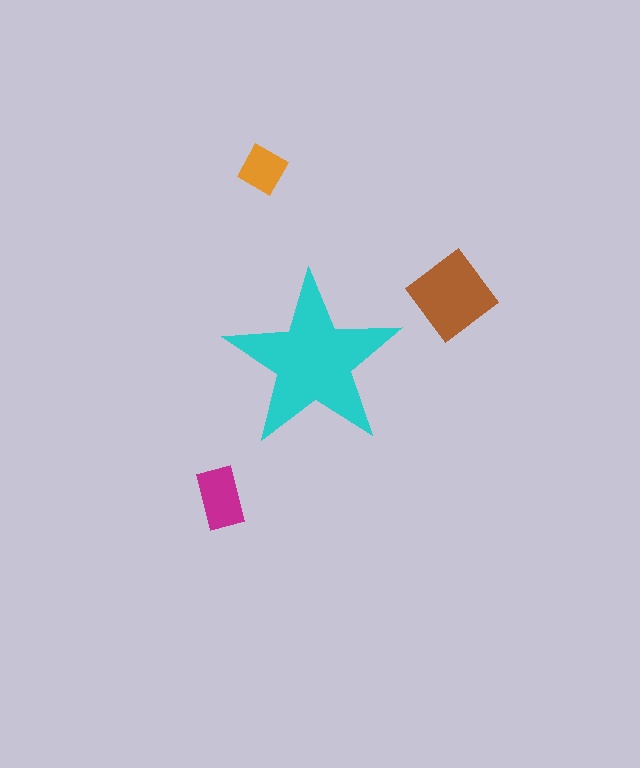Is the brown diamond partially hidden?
No, the brown diamond is fully visible.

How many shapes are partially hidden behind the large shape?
0 shapes are partially hidden.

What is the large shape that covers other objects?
A cyan star.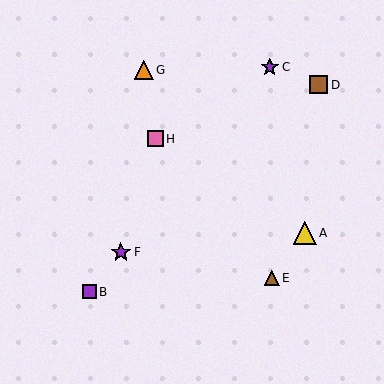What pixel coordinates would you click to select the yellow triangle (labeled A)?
Click at (305, 233) to select the yellow triangle A.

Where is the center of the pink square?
The center of the pink square is at (155, 139).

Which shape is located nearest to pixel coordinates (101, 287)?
The purple square (labeled B) at (89, 292) is nearest to that location.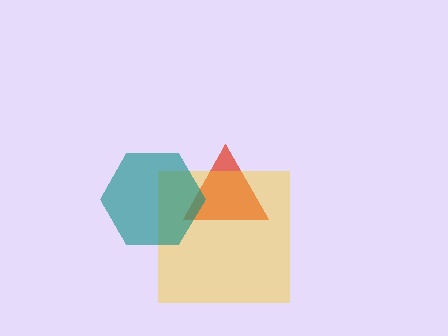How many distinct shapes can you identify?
There are 3 distinct shapes: a red triangle, a yellow square, a teal hexagon.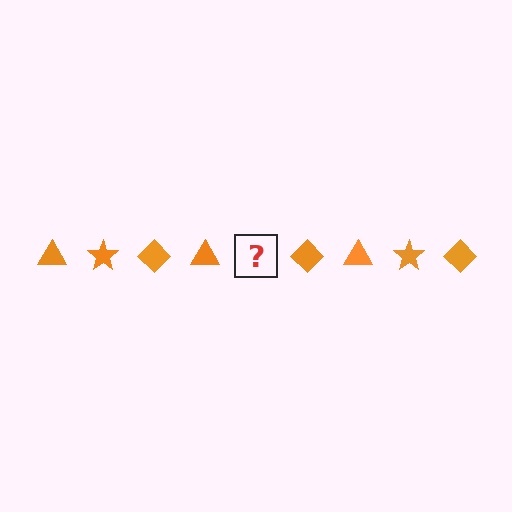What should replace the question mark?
The question mark should be replaced with an orange star.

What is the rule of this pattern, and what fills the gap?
The rule is that the pattern cycles through triangle, star, diamond shapes in orange. The gap should be filled with an orange star.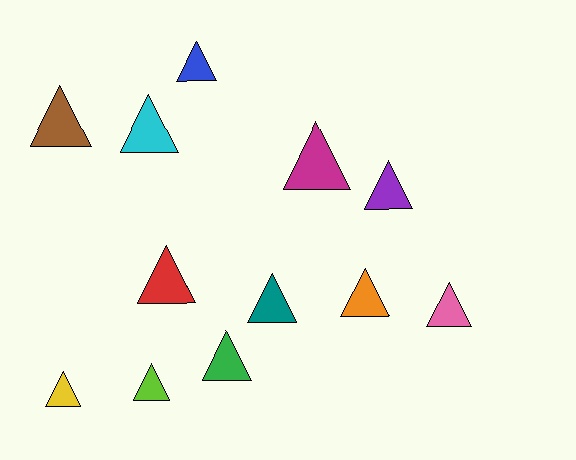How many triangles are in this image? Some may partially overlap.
There are 12 triangles.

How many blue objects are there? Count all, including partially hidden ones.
There is 1 blue object.